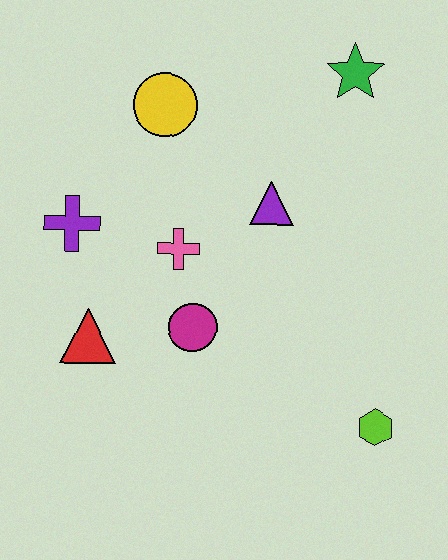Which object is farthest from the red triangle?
The green star is farthest from the red triangle.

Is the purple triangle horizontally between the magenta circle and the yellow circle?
No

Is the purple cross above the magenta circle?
Yes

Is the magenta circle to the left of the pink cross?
No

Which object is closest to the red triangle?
The magenta circle is closest to the red triangle.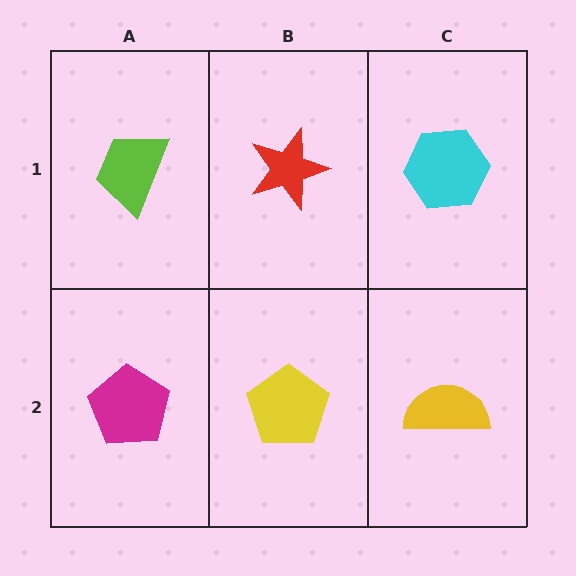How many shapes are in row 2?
3 shapes.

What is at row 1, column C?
A cyan hexagon.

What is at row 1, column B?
A red star.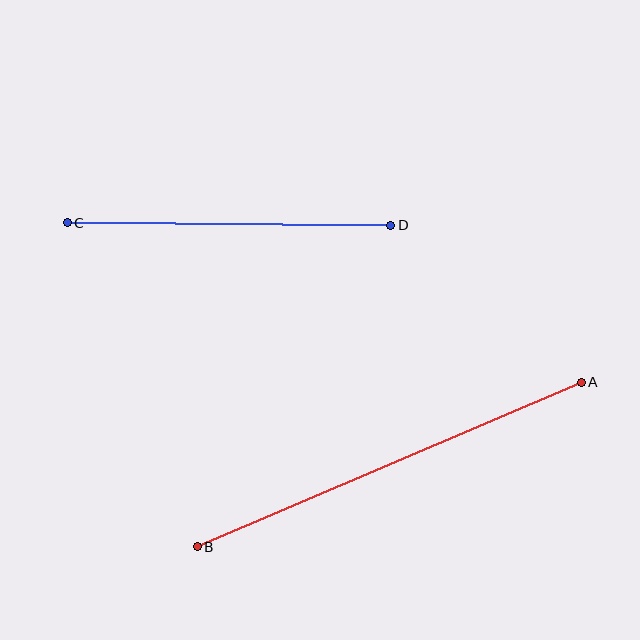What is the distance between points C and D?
The distance is approximately 323 pixels.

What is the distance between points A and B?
The distance is approximately 418 pixels.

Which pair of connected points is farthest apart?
Points A and B are farthest apart.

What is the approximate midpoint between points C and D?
The midpoint is at approximately (229, 224) pixels.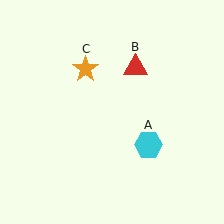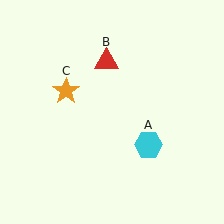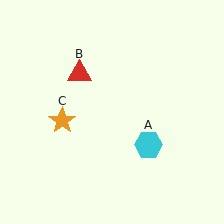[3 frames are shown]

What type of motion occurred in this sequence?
The red triangle (object B), orange star (object C) rotated counterclockwise around the center of the scene.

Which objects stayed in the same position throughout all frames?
Cyan hexagon (object A) remained stationary.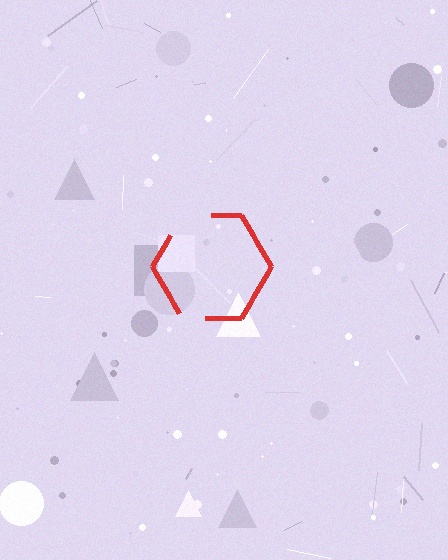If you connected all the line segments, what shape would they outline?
They would outline a hexagon.